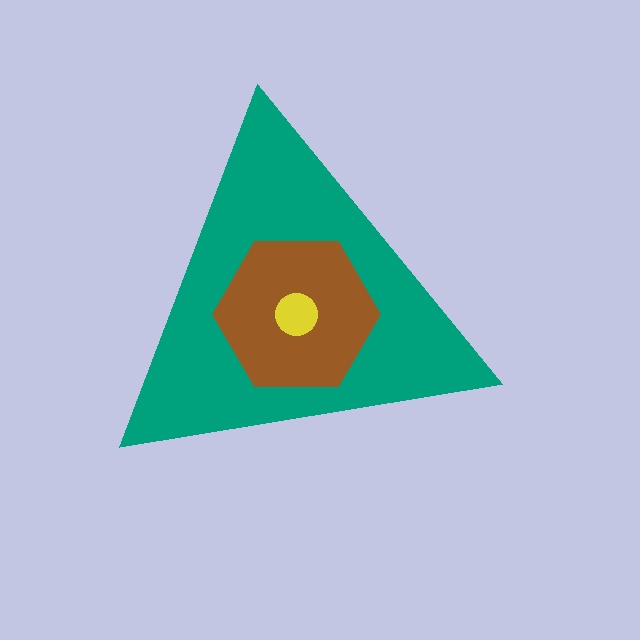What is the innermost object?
The yellow circle.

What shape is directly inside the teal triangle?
The brown hexagon.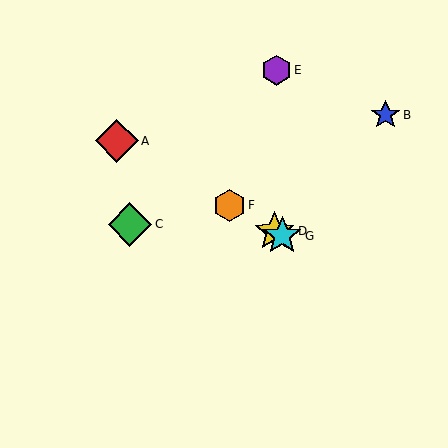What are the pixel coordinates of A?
Object A is at (117, 141).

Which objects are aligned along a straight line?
Objects A, D, F, G are aligned along a straight line.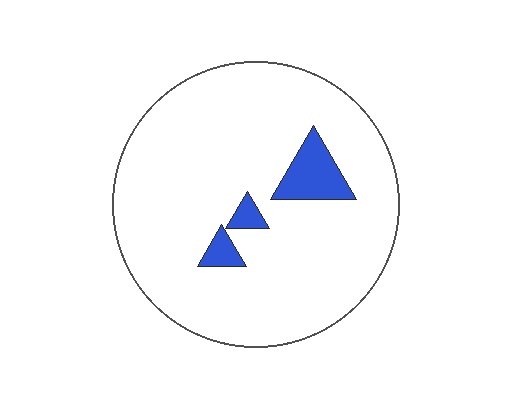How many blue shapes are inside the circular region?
3.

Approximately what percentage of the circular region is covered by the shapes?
Approximately 10%.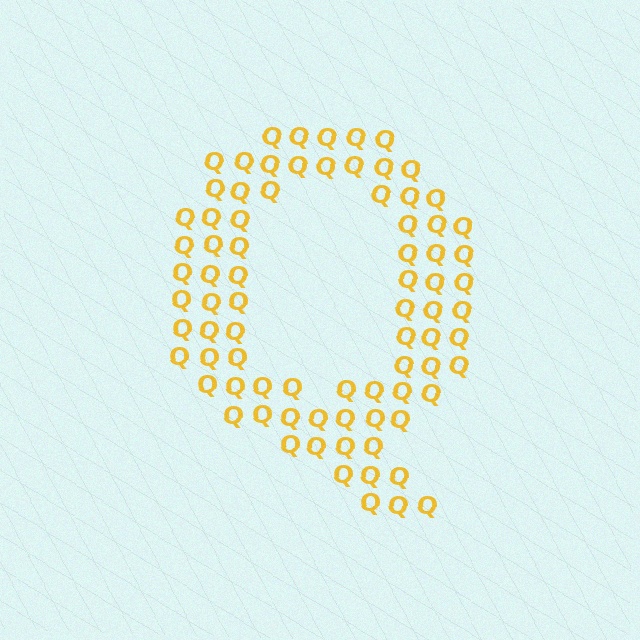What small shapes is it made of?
It is made of small letter Q's.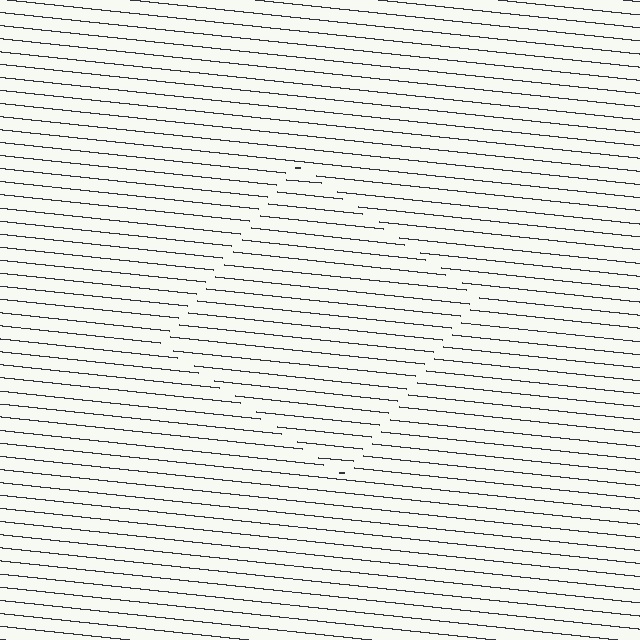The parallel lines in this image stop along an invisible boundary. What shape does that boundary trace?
An illusory square. The interior of the shape contains the same grating, shifted by half a period — the contour is defined by the phase discontinuity where line-ends from the inner and outer gratings abut.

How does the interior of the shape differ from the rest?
The interior of the shape contains the same grating, shifted by half a period — the contour is defined by the phase discontinuity where line-ends from the inner and outer gratings abut.